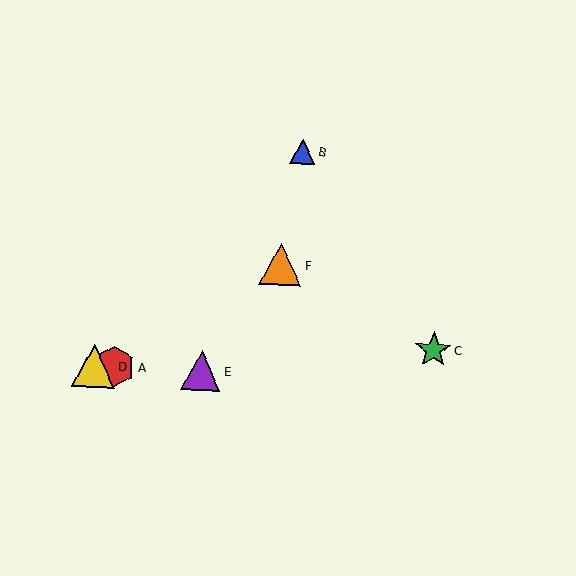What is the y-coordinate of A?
Object A is at y≈367.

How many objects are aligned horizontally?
3 objects (A, D, E) are aligned horizontally.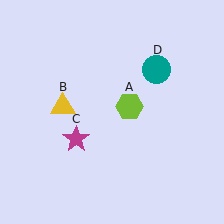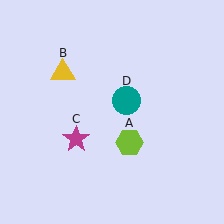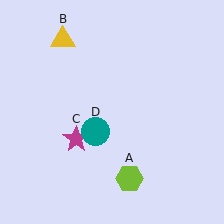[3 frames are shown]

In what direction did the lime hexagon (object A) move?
The lime hexagon (object A) moved down.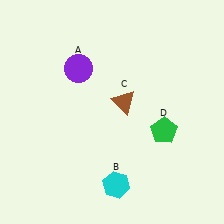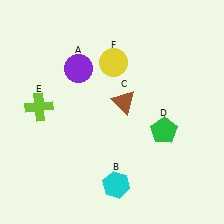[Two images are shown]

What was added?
A lime cross (E), a yellow circle (F) were added in Image 2.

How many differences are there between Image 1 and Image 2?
There are 2 differences between the two images.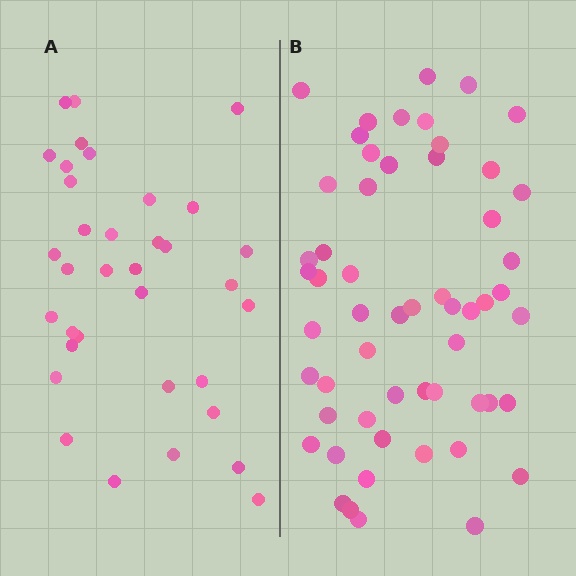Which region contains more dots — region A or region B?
Region B (the right region) has more dots.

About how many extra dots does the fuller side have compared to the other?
Region B has approximately 20 more dots than region A.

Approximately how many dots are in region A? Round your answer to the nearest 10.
About 40 dots. (The exact count is 35, which rounds to 40.)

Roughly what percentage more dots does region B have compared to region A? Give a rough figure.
About 60% more.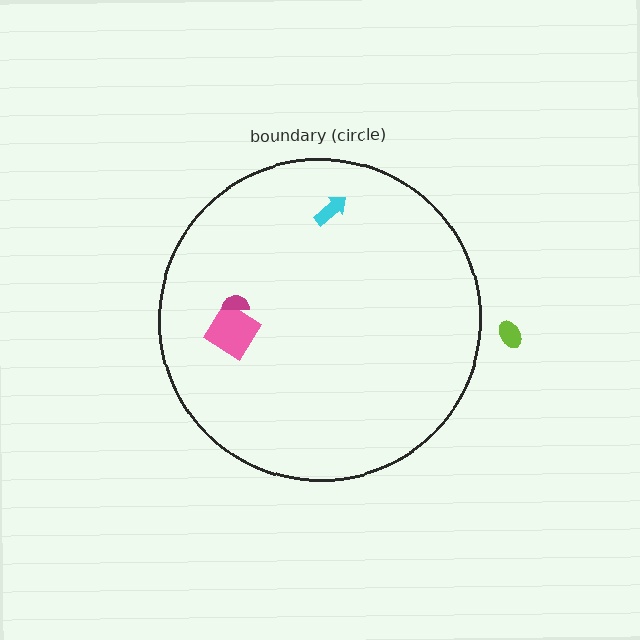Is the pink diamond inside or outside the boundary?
Inside.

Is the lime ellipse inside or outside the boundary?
Outside.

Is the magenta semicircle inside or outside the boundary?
Inside.